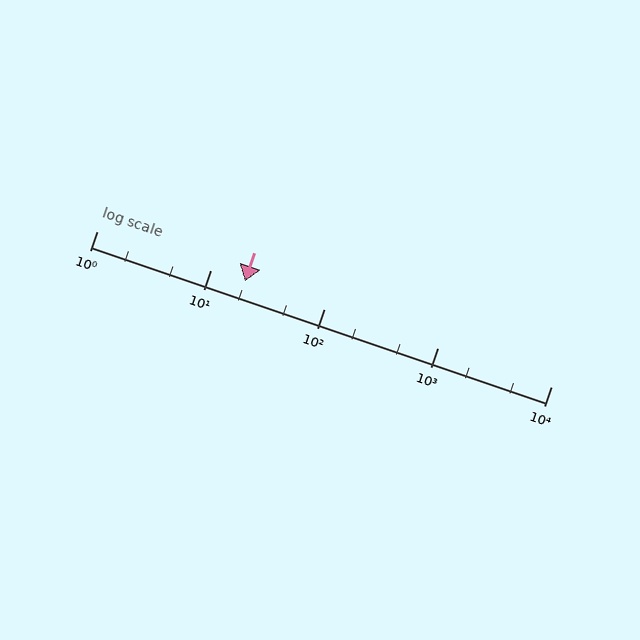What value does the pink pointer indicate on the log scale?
The pointer indicates approximately 20.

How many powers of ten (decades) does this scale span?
The scale spans 4 decades, from 1 to 10000.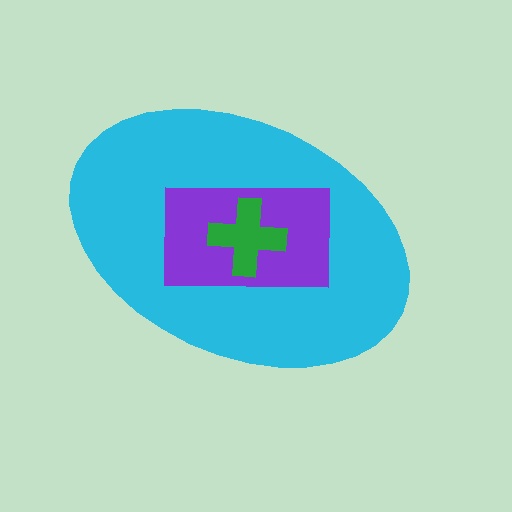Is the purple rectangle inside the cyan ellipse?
Yes.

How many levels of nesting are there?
3.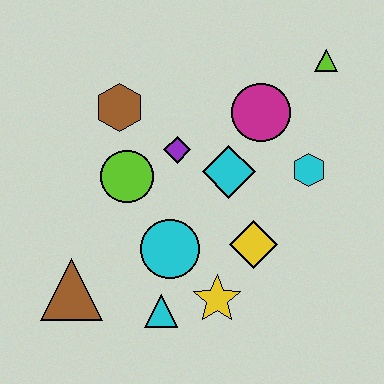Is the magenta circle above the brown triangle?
Yes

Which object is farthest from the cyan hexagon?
The brown triangle is farthest from the cyan hexagon.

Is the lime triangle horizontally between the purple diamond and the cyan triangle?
No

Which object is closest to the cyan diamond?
The purple diamond is closest to the cyan diamond.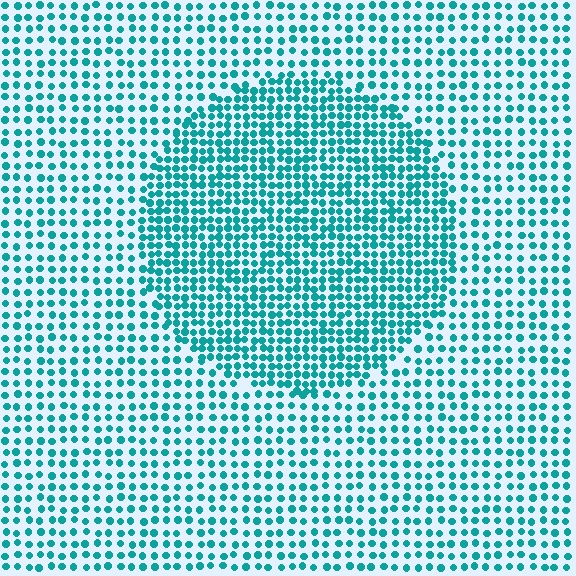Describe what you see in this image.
The image contains small teal elements arranged at two different densities. A circle-shaped region is visible where the elements are more densely packed than the surrounding area.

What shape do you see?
I see a circle.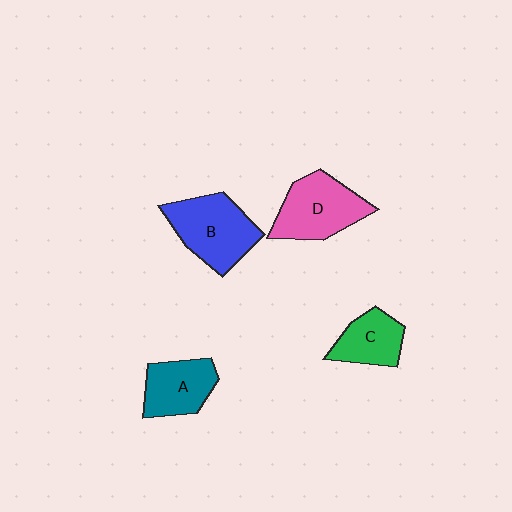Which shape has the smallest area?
Shape C (green).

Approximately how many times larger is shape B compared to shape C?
Approximately 1.6 times.